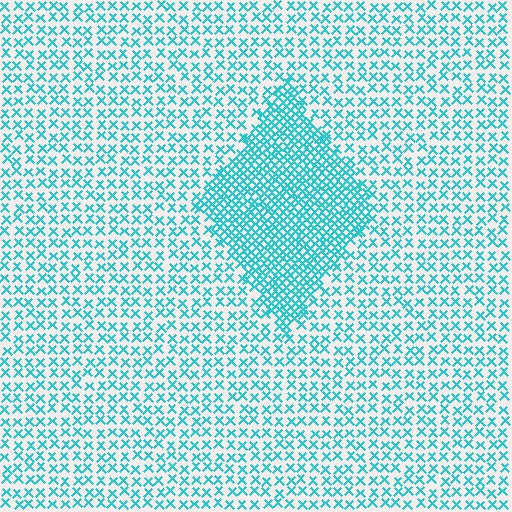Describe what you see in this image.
The image contains small cyan elements arranged at two different densities. A diamond-shaped region is visible where the elements are more densely packed than the surrounding area.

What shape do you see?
I see a diamond.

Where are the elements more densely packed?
The elements are more densely packed inside the diamond boundary.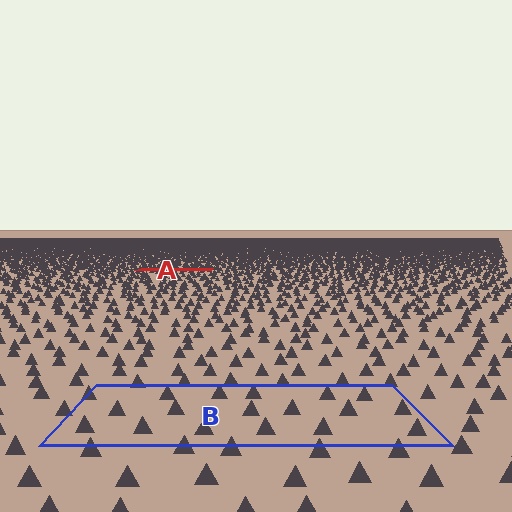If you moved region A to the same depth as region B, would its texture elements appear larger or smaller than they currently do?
They would appear larger. At a closer depth, the same texture elements are projected at a bigger on-screen size.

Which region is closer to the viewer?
Region B is closer. The texture elements there are larger and more spread out.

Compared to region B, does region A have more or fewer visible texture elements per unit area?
Region A has more texture elements per unit area — they are packed more densely because it is farther away.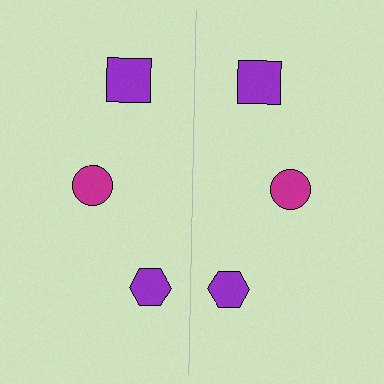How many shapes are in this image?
There are 6 shapes in this image.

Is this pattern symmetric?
Yes, this pattern has bilateral (reflection) symmetry.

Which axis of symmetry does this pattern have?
The pattern has a vertical axis of symmetry running through the center of the image.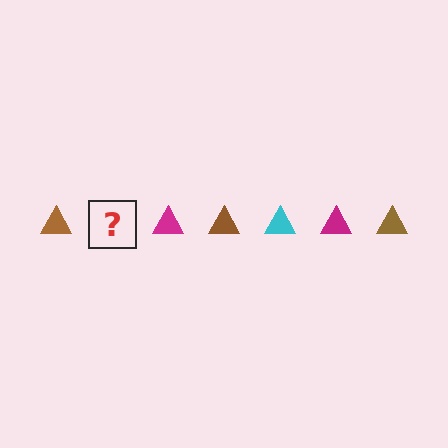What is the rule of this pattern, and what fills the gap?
The rule is that the pattern cycles through brown, cyan, magenta triangles. The gap should be filled with a cyan triangle.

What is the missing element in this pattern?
The missing element is a cyan triangle.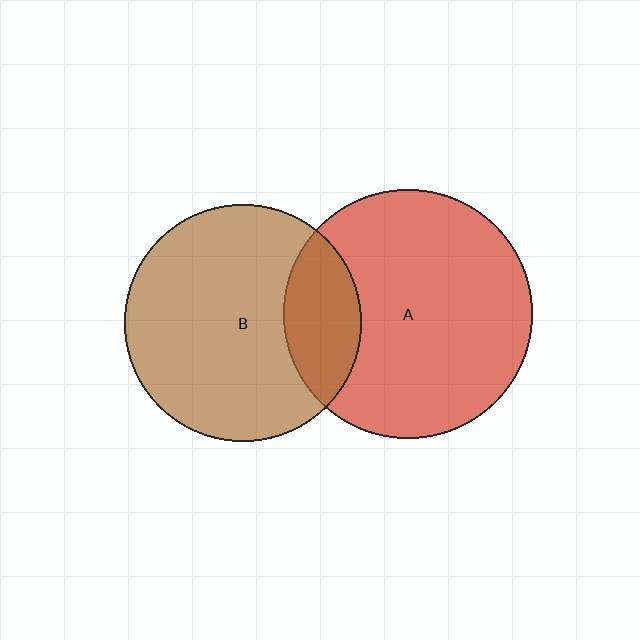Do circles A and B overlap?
Yes.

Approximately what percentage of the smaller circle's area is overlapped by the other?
Approximately 20%.